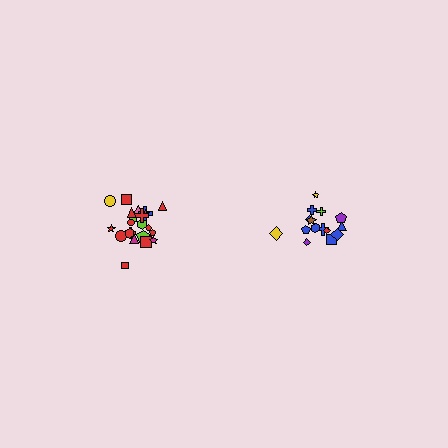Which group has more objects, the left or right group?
The left group.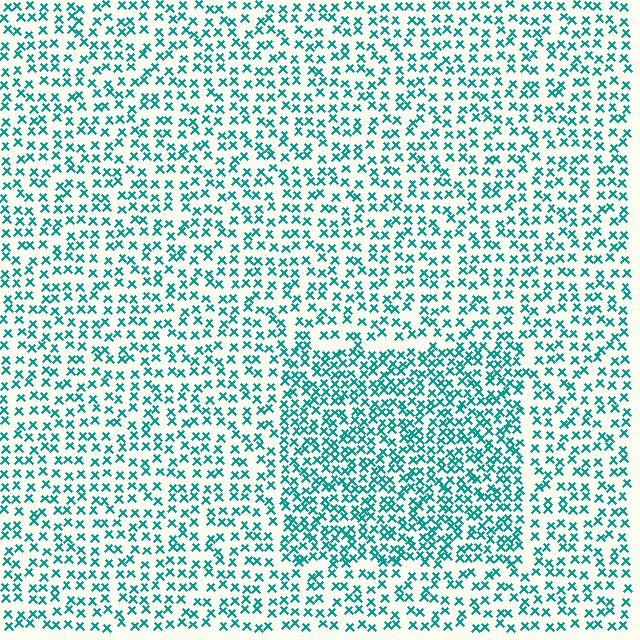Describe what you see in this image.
The image contains small teal elements arranged at two different densities. A rectangle-shaped region is visible where the elements are more densely packed than the surrounding area.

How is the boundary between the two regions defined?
The boundary is defined by a change in element density (approximately 1.7x ratio). All elements are the same color, size, and shape.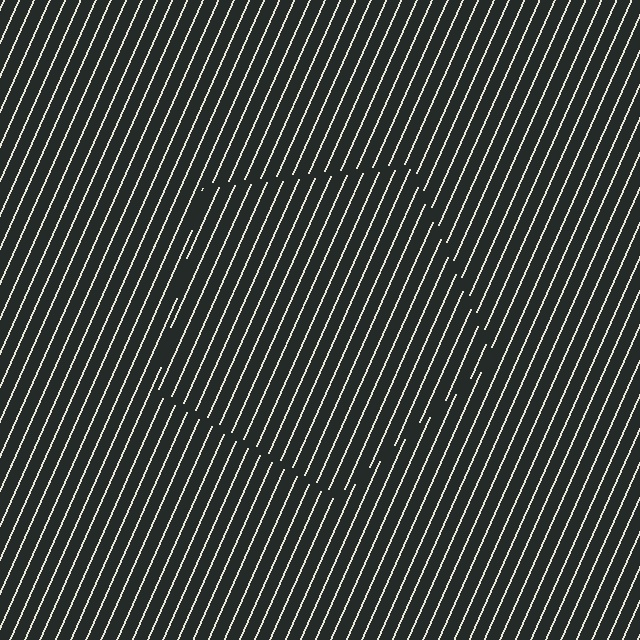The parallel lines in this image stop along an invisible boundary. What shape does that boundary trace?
An illusory pentagon. The interior of the shape contains the same grating, shifted by half a period — the contour is defined by the phase discontinuity where line-ends from the inner and outer gratings abut.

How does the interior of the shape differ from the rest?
The interior of the shape contains the same grating, shifted by half a period — the contour is defined by the phase discontinuity where line-ends from the inner and outer gratings abut.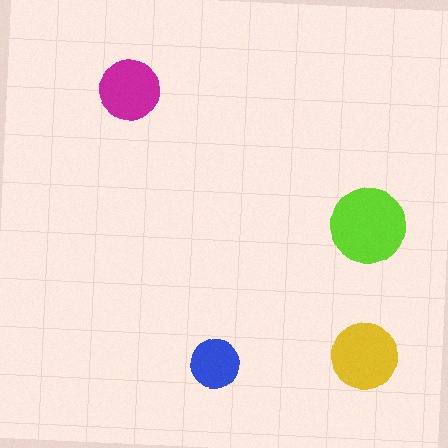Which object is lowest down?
The blue circle is bottommost.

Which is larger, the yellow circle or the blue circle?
The yellow one.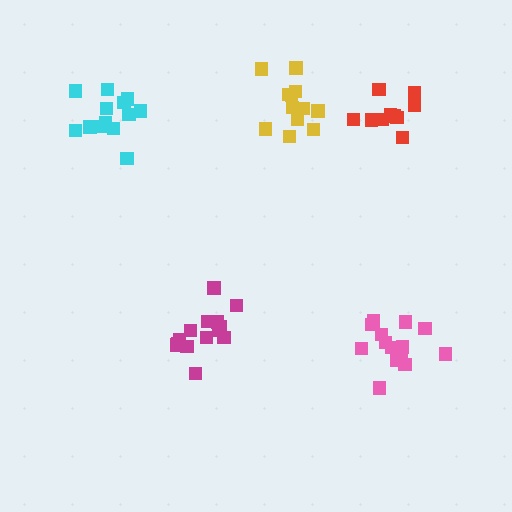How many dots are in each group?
Group 1: 12 dots, Group 2: 10 dots, Group 3: 14 dots, Group 4: 14 dots, Group 5: 13 dots (63 total).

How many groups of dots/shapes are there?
There are 5 groups.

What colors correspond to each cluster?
The clusters are colored: yellow, red, magenta, pink, cyan.